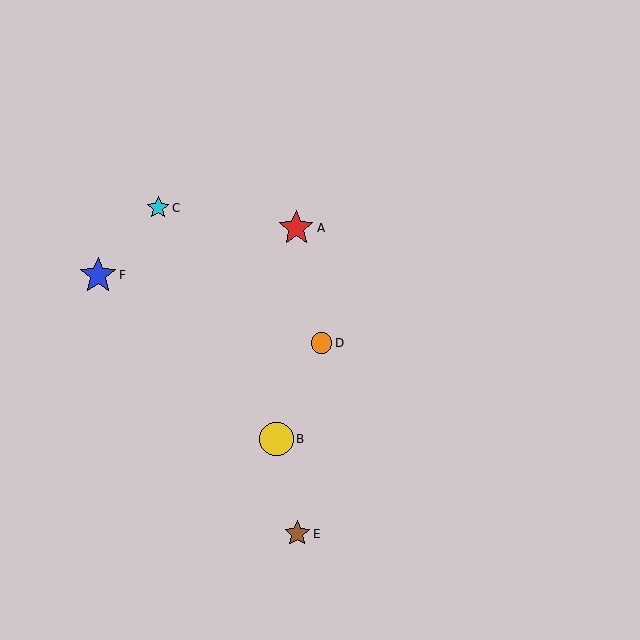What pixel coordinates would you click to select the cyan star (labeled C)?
Click at (158, 208) to select the cyan star C.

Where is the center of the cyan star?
The center of the cyan star is at (158, 208).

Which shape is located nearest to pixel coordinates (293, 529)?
The brown star (labeled E) at (297, 534) is nearest to that location.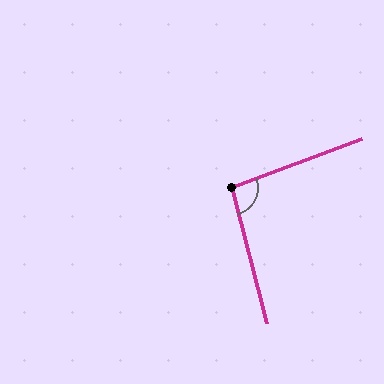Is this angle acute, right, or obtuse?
It is obtuse.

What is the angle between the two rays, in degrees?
Approximately 96 degrees.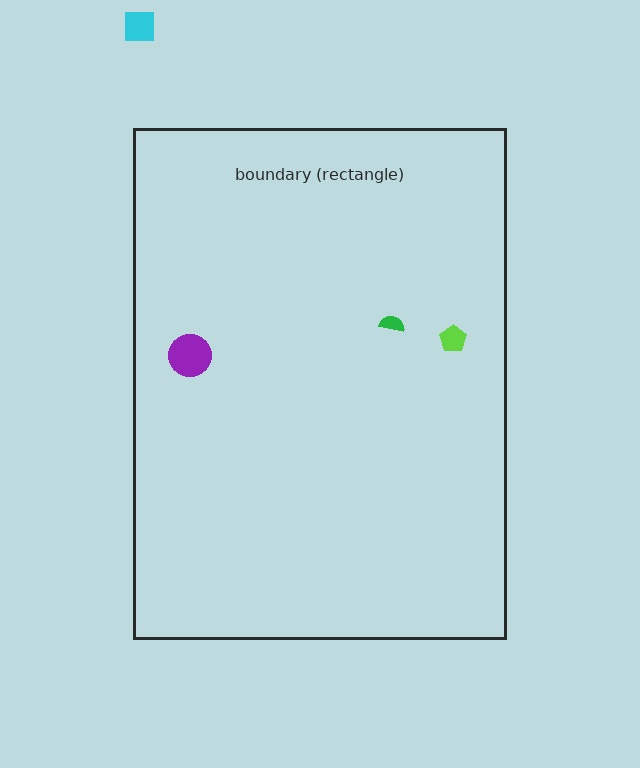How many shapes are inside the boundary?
3 inside, 1 outside.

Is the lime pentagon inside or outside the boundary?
Inside.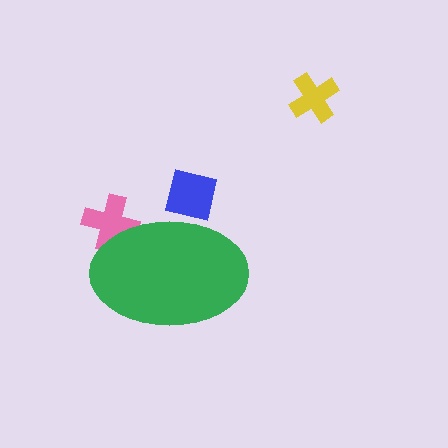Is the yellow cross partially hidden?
No, the yellow cross is fully visible.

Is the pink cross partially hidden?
Yes, the pink cross is partially hidden behind the green ellipse.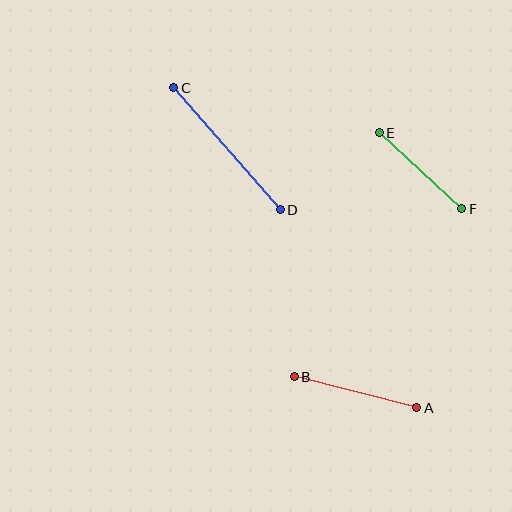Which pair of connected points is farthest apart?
Points C and D are farthest apart.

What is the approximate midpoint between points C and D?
The midpoint is at approximately (227, 149) pixels.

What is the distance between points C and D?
The distance is approximately 162 pixels.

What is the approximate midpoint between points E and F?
The midpoint is at approximately (421, 171) pixels.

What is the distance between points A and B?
The distance is approximately 126 pixels.